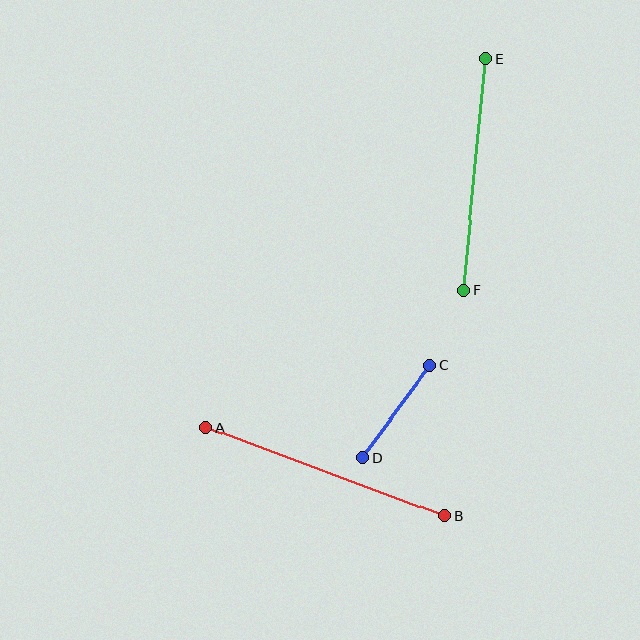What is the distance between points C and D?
The distance is approximately 114 pixels.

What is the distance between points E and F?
The distance is approximately 233 pixels.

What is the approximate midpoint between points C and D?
The midpoint is at approximately (396, 411) pixels.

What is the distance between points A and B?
The distance is approximately 255 pixels.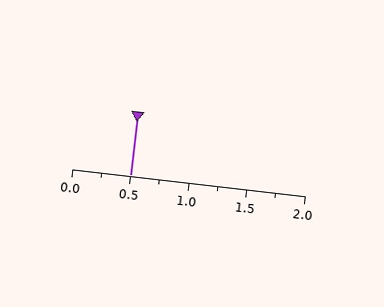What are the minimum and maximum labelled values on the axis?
The axis runs from 0.0 to 2.0.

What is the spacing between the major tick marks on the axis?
The major ticks are spaced 0.5 apart.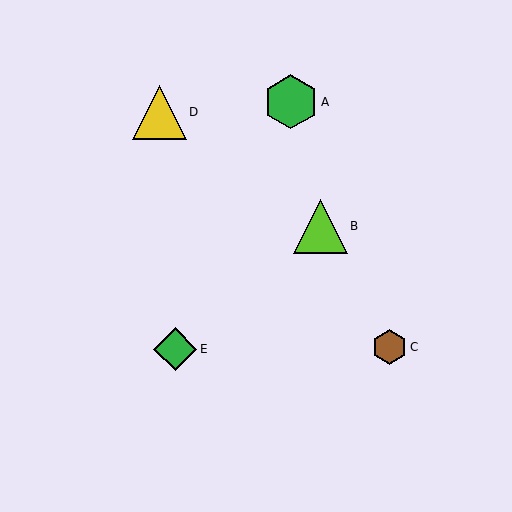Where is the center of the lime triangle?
The center of the lime triangle is at (320, 226).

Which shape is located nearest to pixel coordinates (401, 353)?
The brown hexagon (labeled C) at (390, 347) is nearest to that location.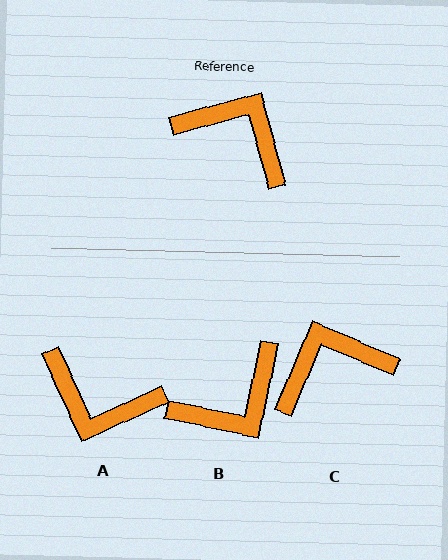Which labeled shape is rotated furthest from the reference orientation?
A, about 171 degrees away.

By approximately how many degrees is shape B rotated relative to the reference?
Approximately 117 degrees clockwise.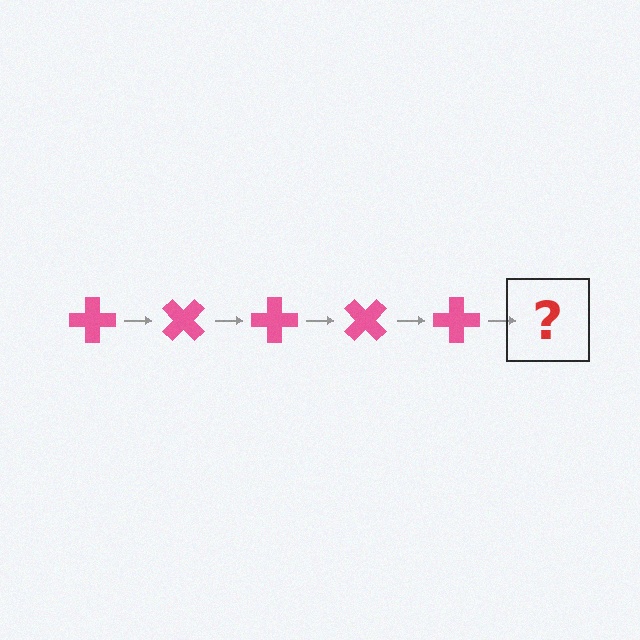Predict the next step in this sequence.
The next step is a pink cross rotated 225 degrees.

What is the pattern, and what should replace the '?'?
The pattern is that the cross rotates 45 degrees each step. The '?' should be a pink cross rotated 225 degrees.